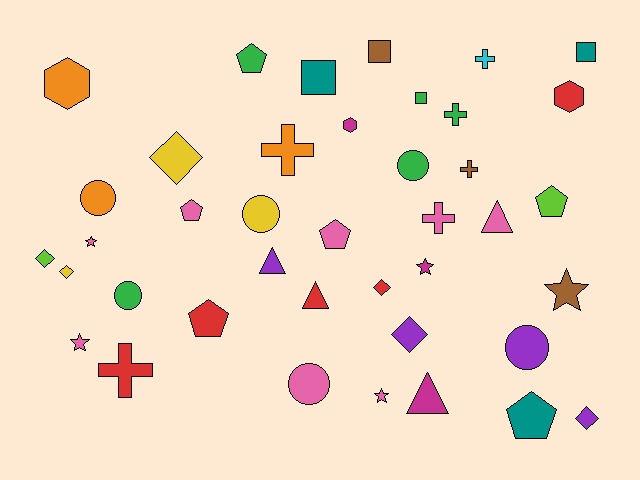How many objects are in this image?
There are 40 objects.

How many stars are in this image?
There are 5 stars.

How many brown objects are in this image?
There are 3 brown objects.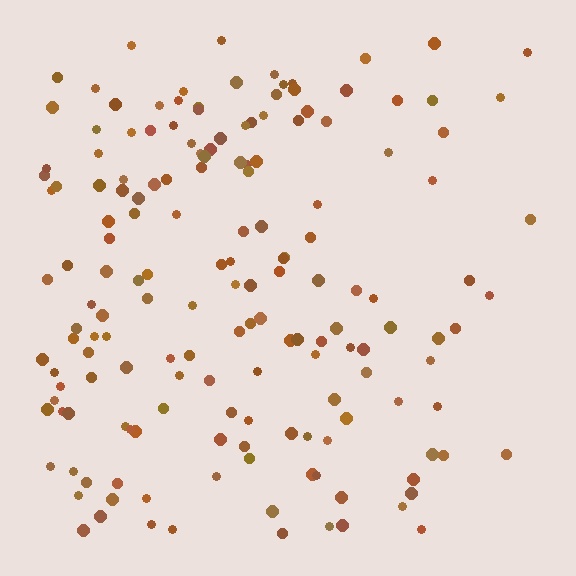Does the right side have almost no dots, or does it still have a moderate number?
Still a moderate number, just noticeably fewer than the left.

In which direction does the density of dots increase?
From right to left, with the left side densest.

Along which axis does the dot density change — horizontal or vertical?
Horizontal.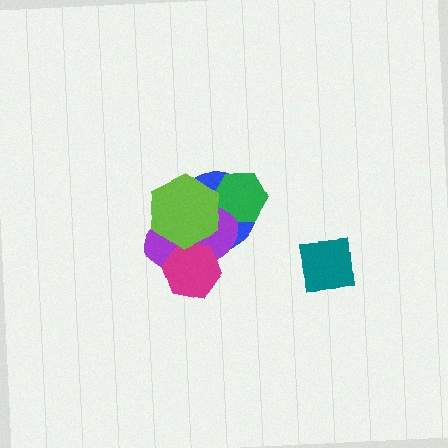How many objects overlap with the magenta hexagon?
2 objects overlap with the magenta hexagon.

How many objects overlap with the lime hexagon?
4 objects overlap with the lime hexagon.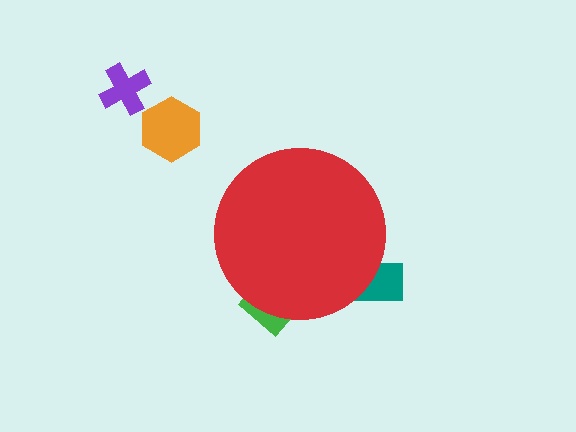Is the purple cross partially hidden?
No, the purple cross is fully visible.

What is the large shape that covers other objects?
A red circle.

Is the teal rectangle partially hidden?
Yes, the teal rectangle is partially hidden behind the red circle.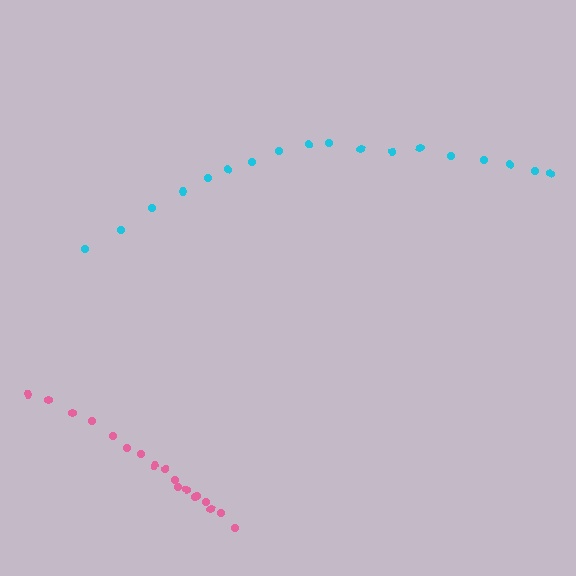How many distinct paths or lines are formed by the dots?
There are 2 distinct paths.